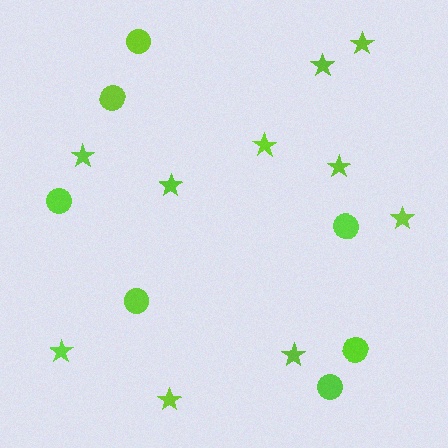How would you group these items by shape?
There are 2 groups: one group of stars (10) and one group of circles (7).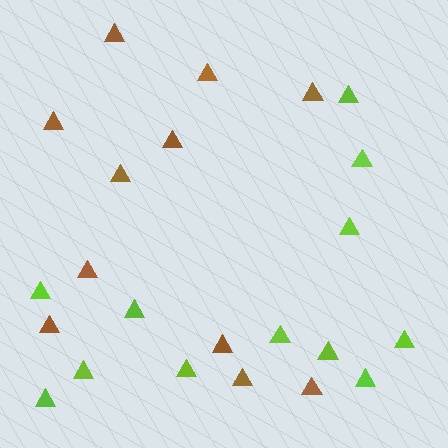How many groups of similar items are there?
There are 2 groups: one group of brown triangles (11) and one group of lime triangles (12).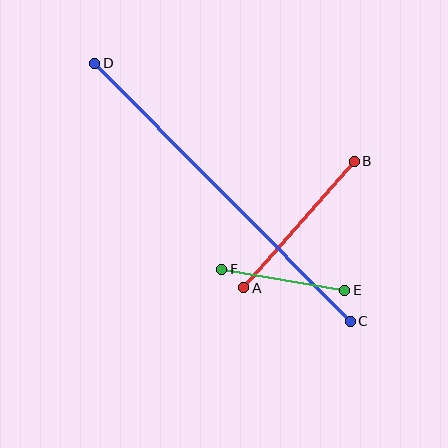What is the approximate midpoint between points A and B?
The midpoint is at approximately (299, 225) pixels.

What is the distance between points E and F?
The distance is approximately 125 pixels.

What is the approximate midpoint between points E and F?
The midpoint is at approximately (283, 280) pixels.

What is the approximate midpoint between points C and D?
The midpoint is at approximately (223, 192) pixels.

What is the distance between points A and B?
The distance is approximately 168 pixels.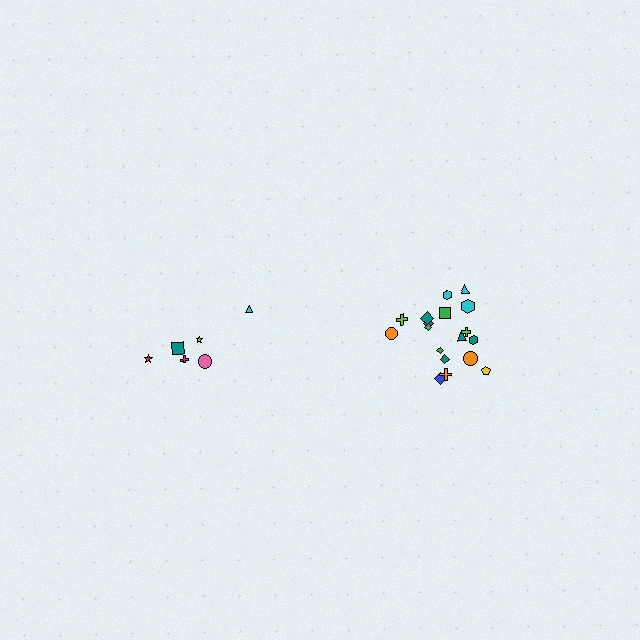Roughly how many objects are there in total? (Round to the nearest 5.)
Roughly 25 objects in total.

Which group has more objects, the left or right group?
The right group.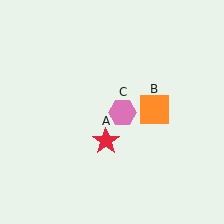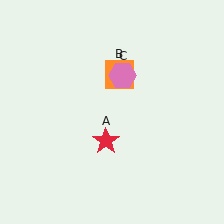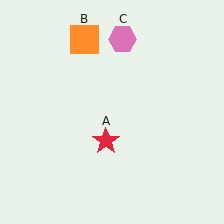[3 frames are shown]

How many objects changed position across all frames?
2 objects changed position: orange square (object B), pink hexagon (object C).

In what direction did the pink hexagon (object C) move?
The pink hexagon (object C) moved up.